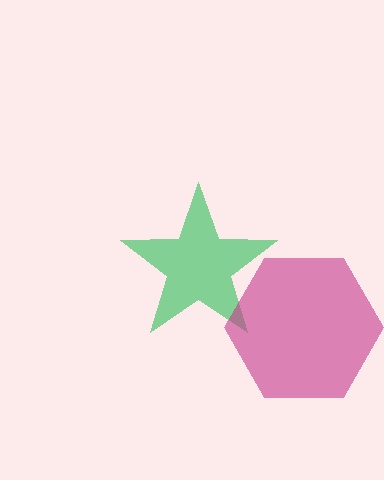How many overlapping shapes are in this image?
There are 2 overlapping shapes in the image.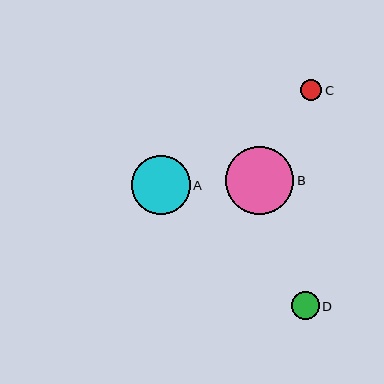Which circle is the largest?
Circle B is the largest with a size of approximately 68 pixels.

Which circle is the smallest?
Circle C is the smallest with a size of approximately 21 pixels.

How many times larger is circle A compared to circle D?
Circle A is approximately 2.1 times the size of circle D.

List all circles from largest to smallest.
From largest to smallest: B, A, D, C.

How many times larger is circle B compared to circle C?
Circle B is approximately 3.2 times the size of circle C.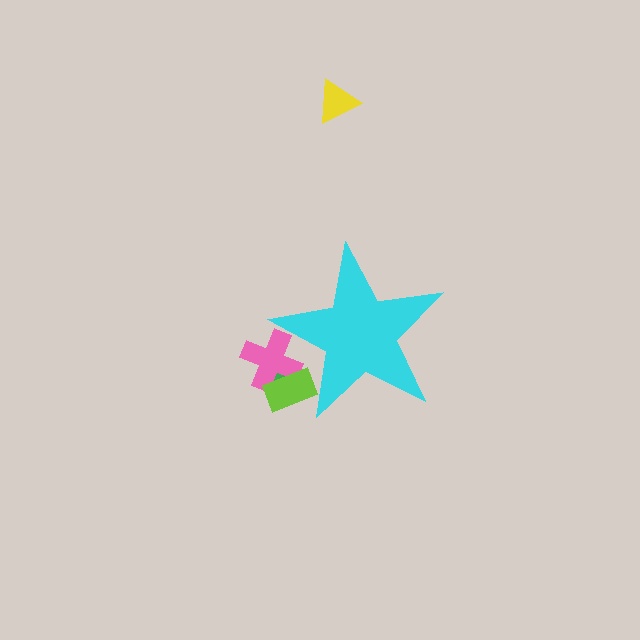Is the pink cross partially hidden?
Yes, the pink cross is partially hidden behind the cyan star.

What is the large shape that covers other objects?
A cyan star.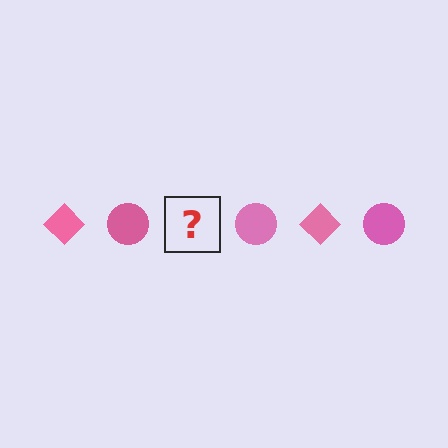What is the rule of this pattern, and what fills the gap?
The rule is that the pattern cycles through diamond, circle shapes in pink. The gap should be filled with a pink diamond.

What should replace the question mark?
The question mark should be replaced with a pink diamond.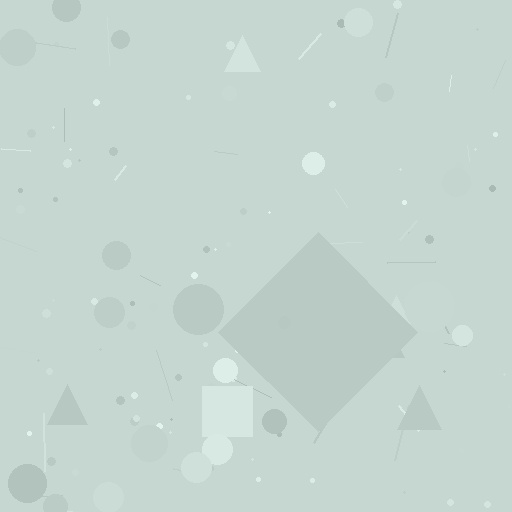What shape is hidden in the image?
A diamond is hidden in the image.